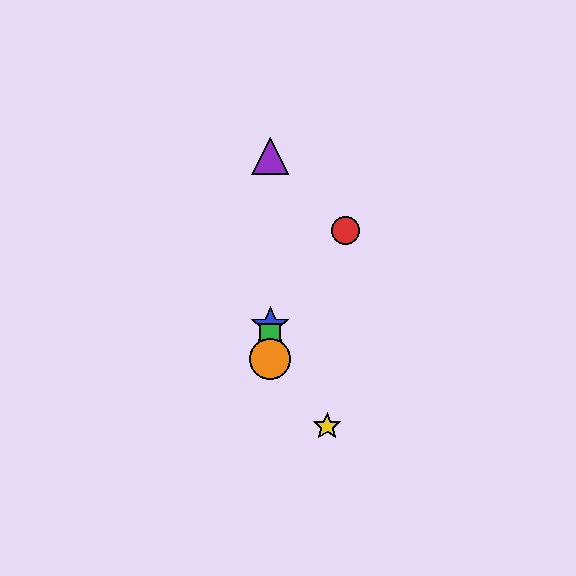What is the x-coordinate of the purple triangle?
The purple triangle is at x≈270.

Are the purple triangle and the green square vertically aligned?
Yes, both are at x≈270.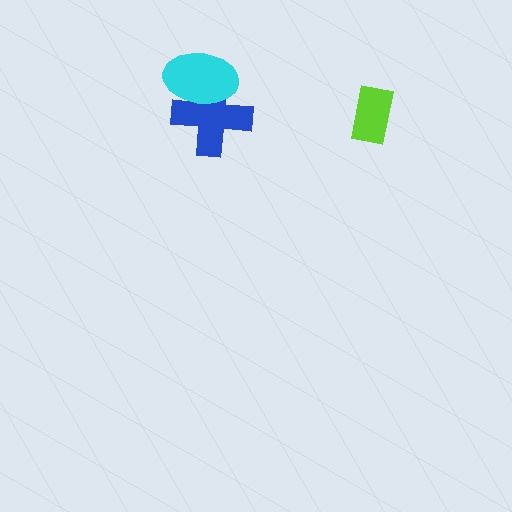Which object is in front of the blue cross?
The cyan ellipse is in front of the blue cross.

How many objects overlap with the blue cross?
1 object overlaps with the blue cross.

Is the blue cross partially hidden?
Yes, it is partially covered by another shape.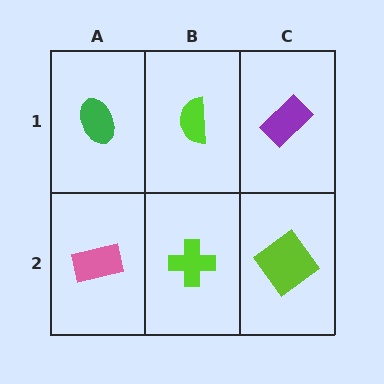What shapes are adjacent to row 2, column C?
A purple rectangle (row 1, column C), a lime cross (row 2, column B).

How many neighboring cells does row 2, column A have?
2.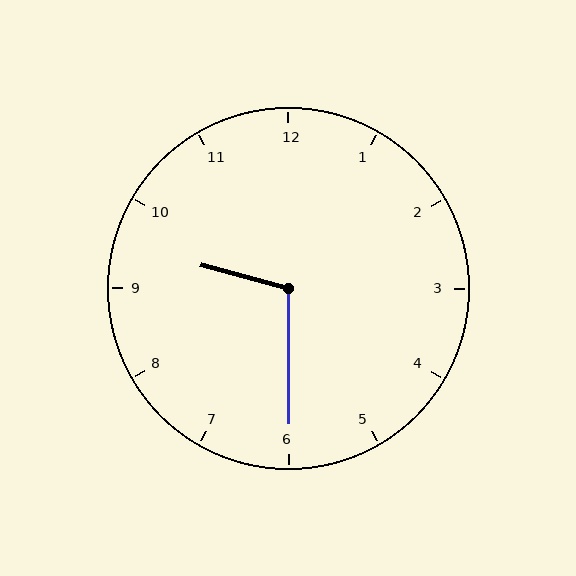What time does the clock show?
9:30.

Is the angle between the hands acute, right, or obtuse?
It is obtuse.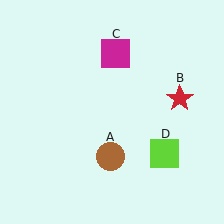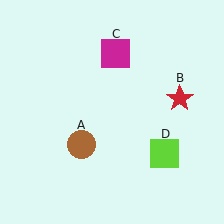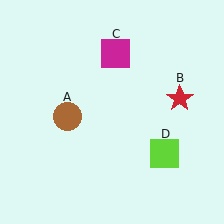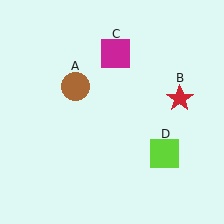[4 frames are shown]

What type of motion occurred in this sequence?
The brown circle (object A) rotated clockwise around the center of the scene.